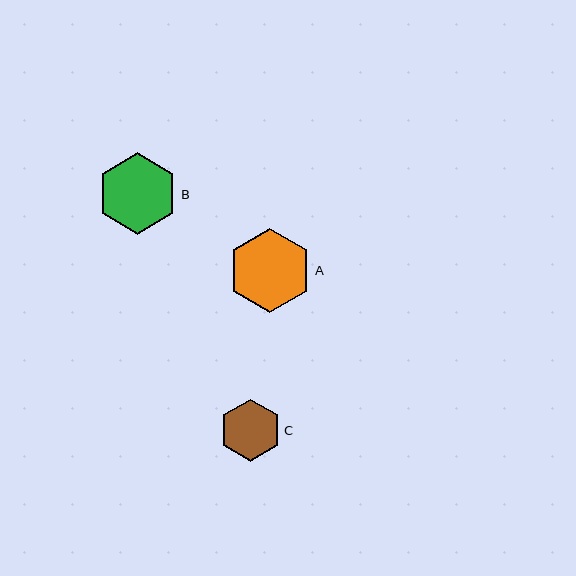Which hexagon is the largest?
Hexagon A is the largest with a size of approximately 84 pixels.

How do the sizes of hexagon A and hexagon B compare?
Hexagon A and hexagon B are approximately the same size.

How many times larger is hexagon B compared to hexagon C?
Hexagon B is approximately 1.3 times the size of hexagon C.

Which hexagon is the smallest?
Hexagon C is the smallest with a size of approximately 62 pixels.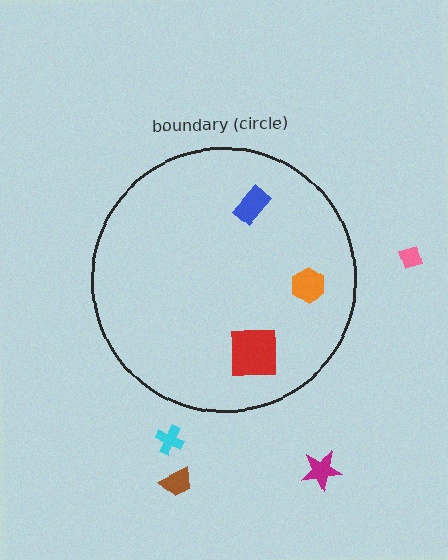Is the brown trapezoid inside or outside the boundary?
Outside.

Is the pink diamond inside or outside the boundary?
Outside.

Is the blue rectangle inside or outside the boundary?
Inside.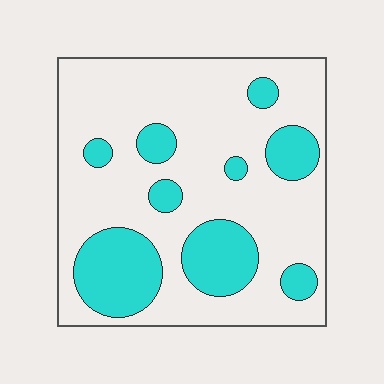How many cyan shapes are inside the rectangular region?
9.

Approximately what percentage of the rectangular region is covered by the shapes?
Approximately 25%.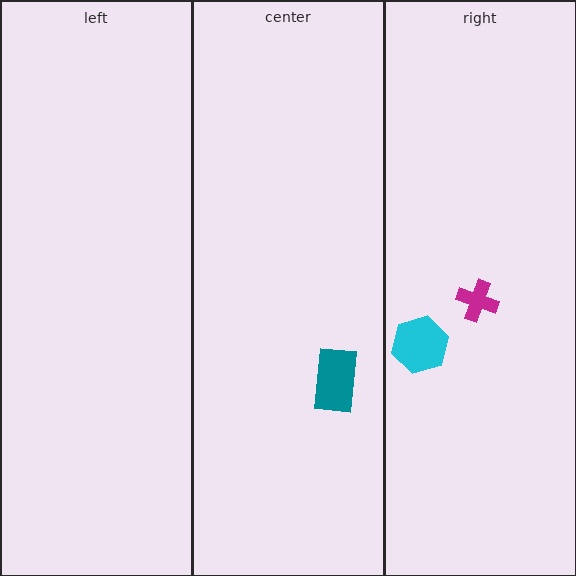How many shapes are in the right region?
2.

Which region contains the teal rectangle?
The center region.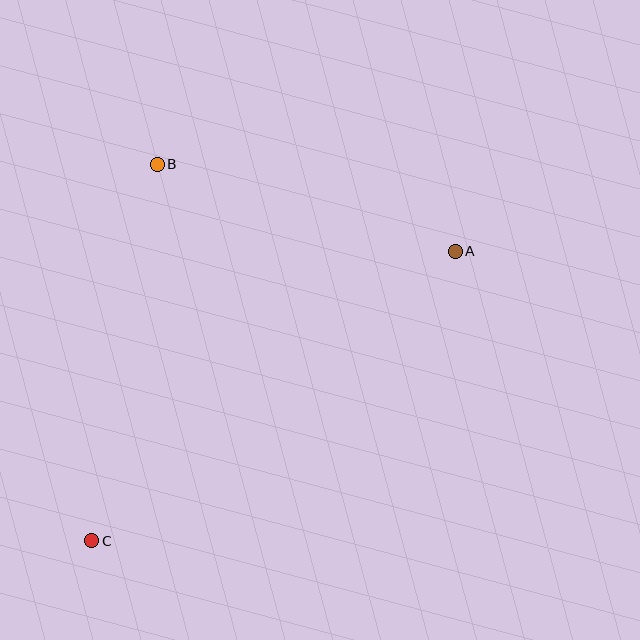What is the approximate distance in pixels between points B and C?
The distance between B and C is approximately 382 pixels.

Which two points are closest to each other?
Points A and B are closest to each other.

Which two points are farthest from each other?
Points A and C are farthest from each other.